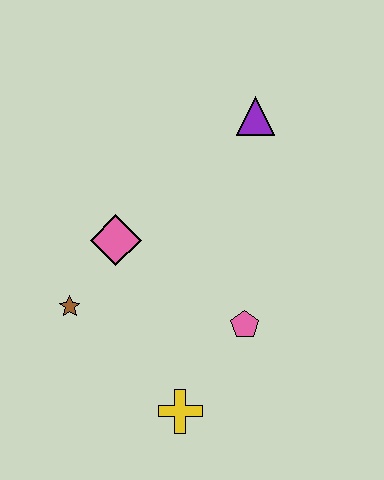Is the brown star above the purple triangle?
No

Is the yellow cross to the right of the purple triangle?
No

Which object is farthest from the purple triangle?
The yellow cross is farthest from the purple triangle.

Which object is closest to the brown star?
The pink diamond is closest to the brown star.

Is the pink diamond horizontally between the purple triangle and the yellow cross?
No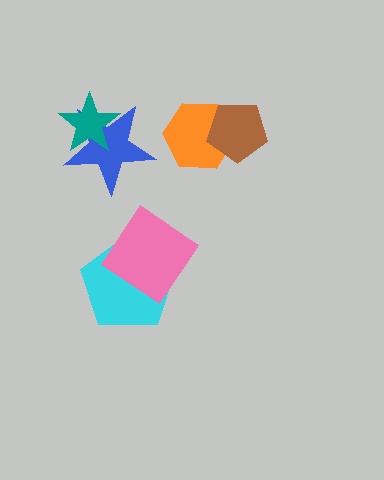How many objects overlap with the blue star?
1 object overlaps with the blue star.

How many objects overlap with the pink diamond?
1 object overlaps with the pink diamond.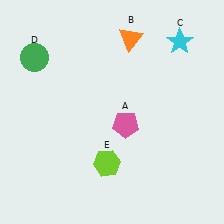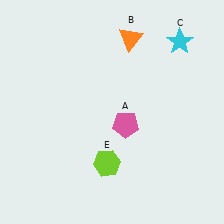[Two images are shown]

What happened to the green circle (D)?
The green circle (D) was removed in Image 2. It was in the top-left area of Image 1.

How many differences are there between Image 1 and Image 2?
There is 1 difference between the two images.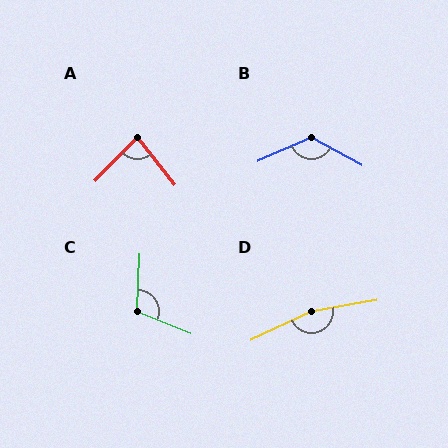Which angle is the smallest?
A, at approximately 83 degrees.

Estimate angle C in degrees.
Approximately 109 degrees.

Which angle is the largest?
D, at approximately 165 degrees.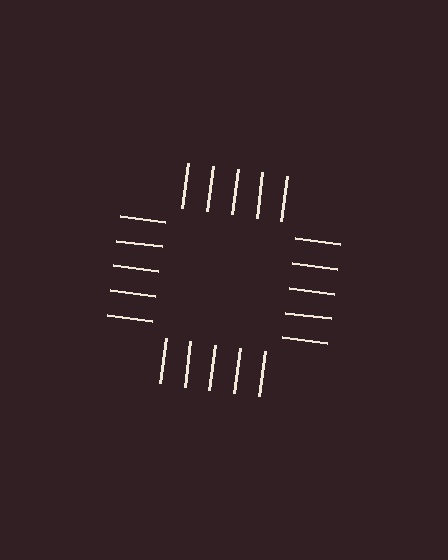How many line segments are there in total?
20 — 5 along each of the 4 edges.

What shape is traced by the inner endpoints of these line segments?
An illusory square — the line segments terminate on its edges but no continuous stroke is drawn.